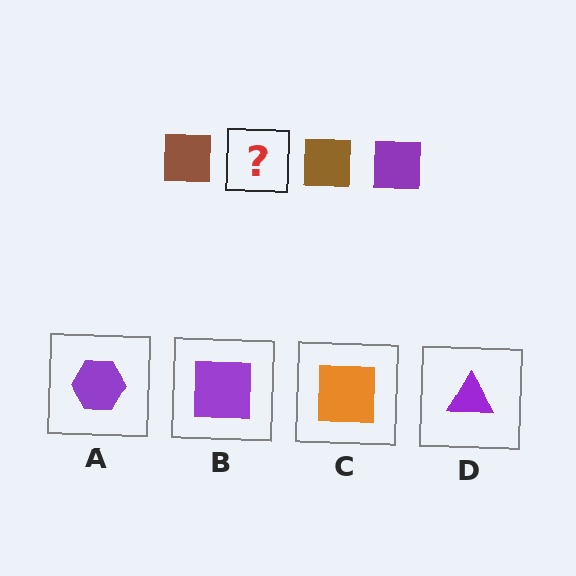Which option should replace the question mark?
Option B.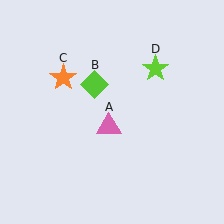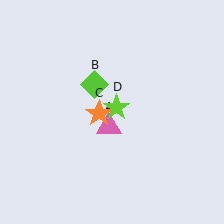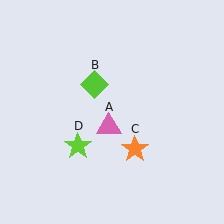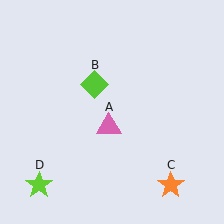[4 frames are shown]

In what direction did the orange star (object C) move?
The orange star (object C) moved down and to the right.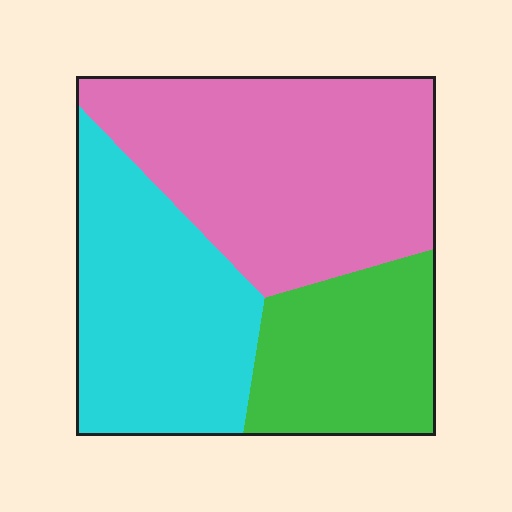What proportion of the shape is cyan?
Cyan takes up between a quarter and a half of the shape.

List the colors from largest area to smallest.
From largest to smallest: pink, cyan, green.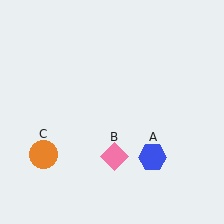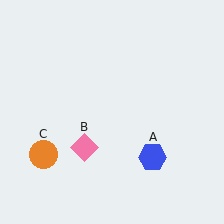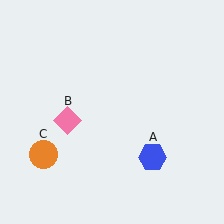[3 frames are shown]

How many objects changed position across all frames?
1 object changed position: pink diamond (object B).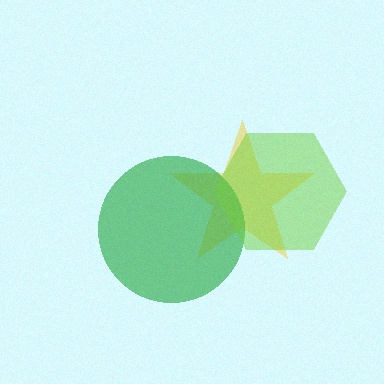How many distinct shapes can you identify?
There are 3 distinct shapes: a yellow star, a green circle, a lime hexagon.